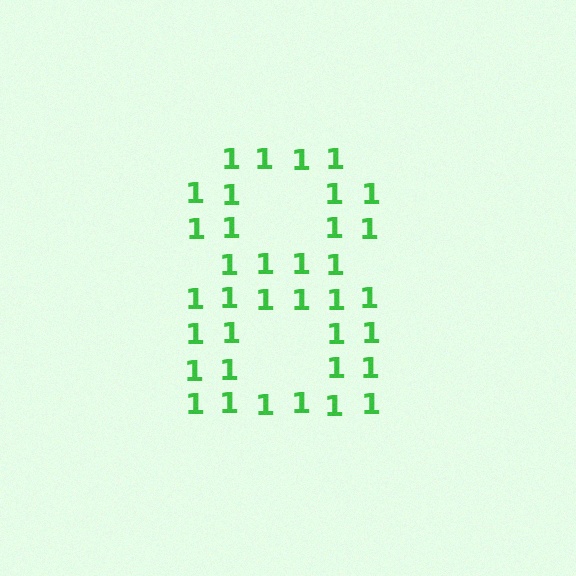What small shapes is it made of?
It is made of small digit 1's.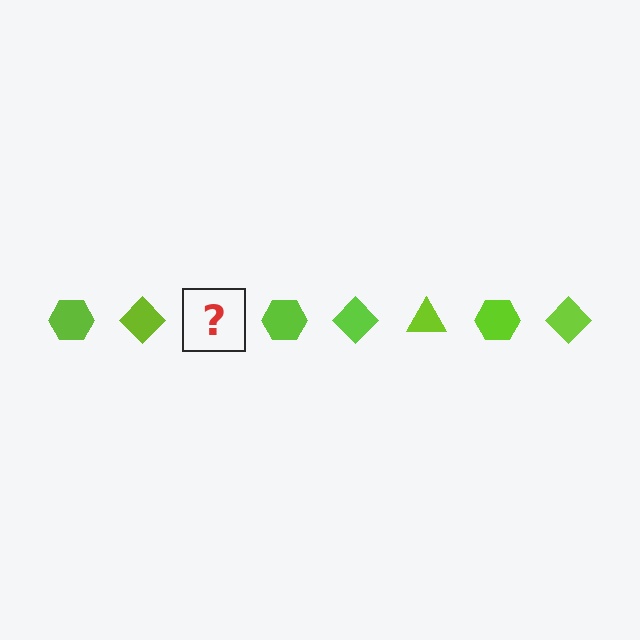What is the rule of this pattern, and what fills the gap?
The rule is that the pattern cycles through hexagon, diamond, triangle shapes in lime. The gap should be filled with a lime triangle.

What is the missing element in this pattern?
The missing element is a lime triangle.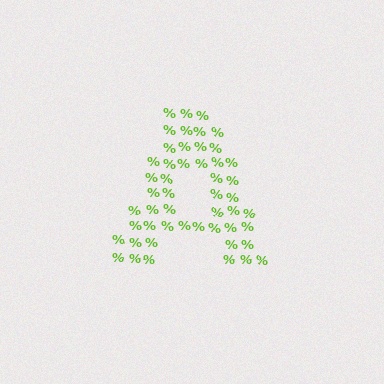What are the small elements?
The small elements are percent signs.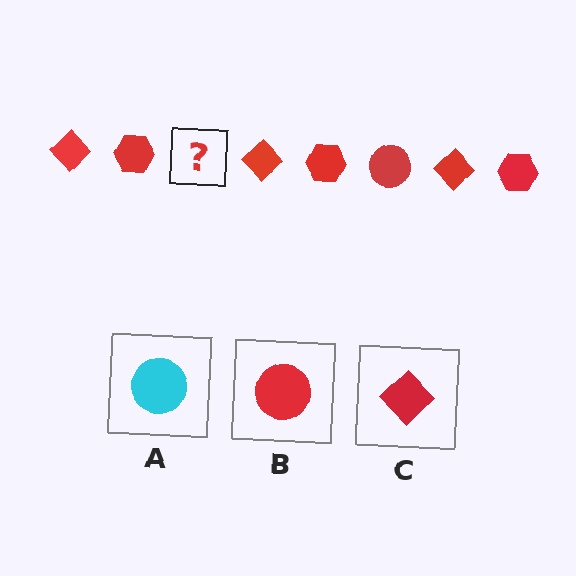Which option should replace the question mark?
Option B.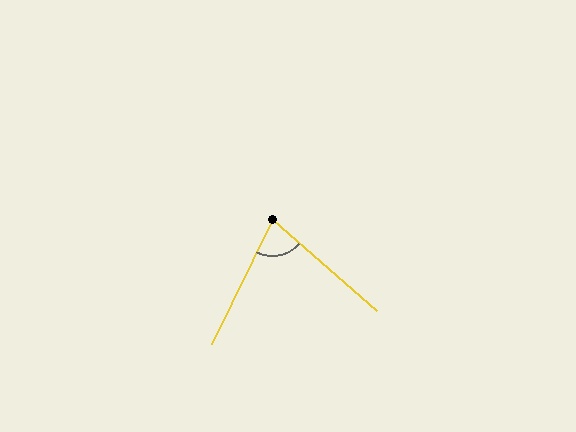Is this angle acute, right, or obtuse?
It is acute.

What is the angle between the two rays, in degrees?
Approximately 75 degrees.